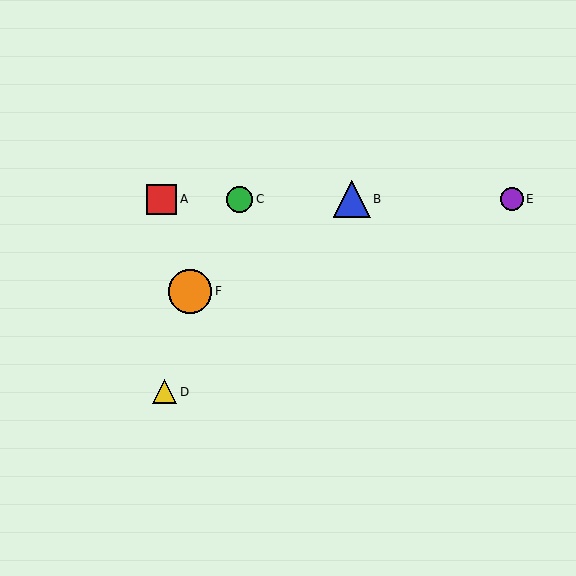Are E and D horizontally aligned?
No, E is at y≈199 and D is at y≈392.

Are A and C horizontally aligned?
Yes, both are at y≈199.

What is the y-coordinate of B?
Object B is at y≈199.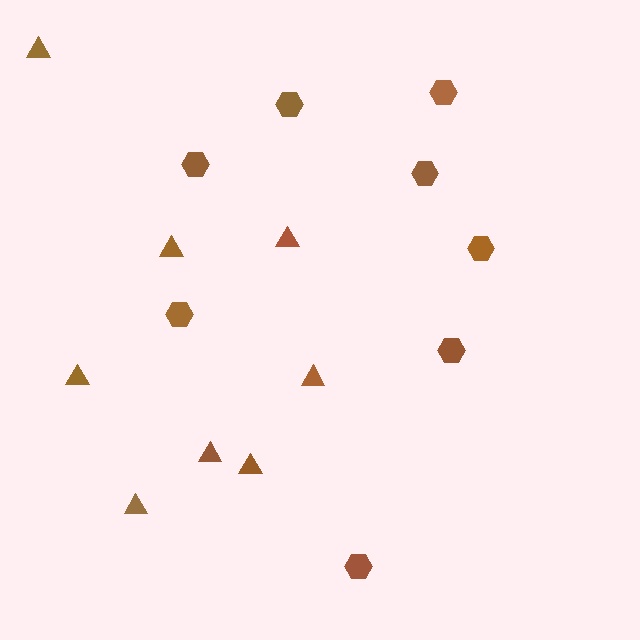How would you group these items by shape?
There are 2 groups: one group of hexagons (8) and one group of triangles (8).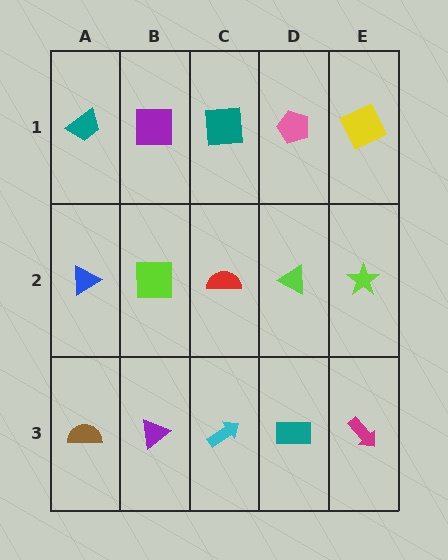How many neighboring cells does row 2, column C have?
4.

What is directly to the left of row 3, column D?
A cyan arrow.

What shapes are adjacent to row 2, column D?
A pink pentagon (row 1, column D), a teal rectangle (row 3, column D), a red semicircle (row 2, column C), a lime star (row 2, column E).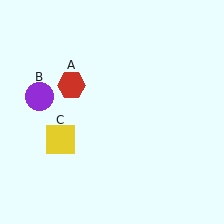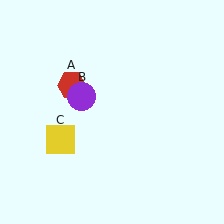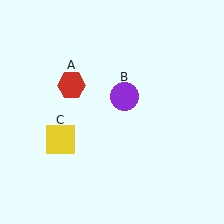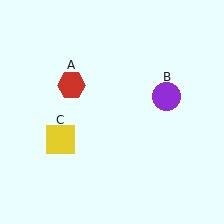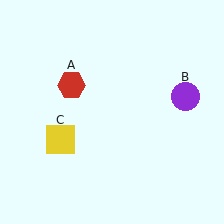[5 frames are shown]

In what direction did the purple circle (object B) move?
The purple circle (object B) moved right.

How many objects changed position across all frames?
1 object changed position: purple circle (object B).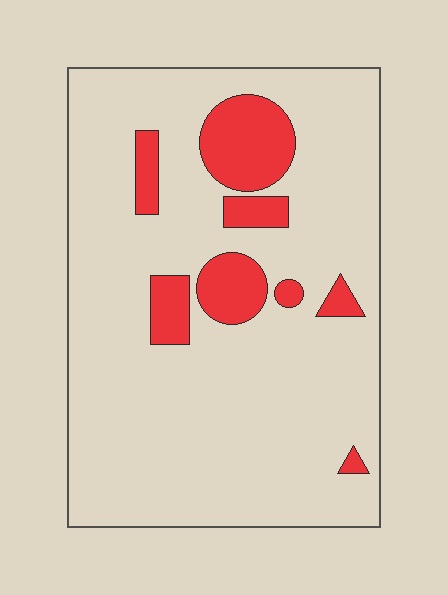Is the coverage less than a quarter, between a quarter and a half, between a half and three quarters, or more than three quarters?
Less than a quarter.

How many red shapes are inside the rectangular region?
8.